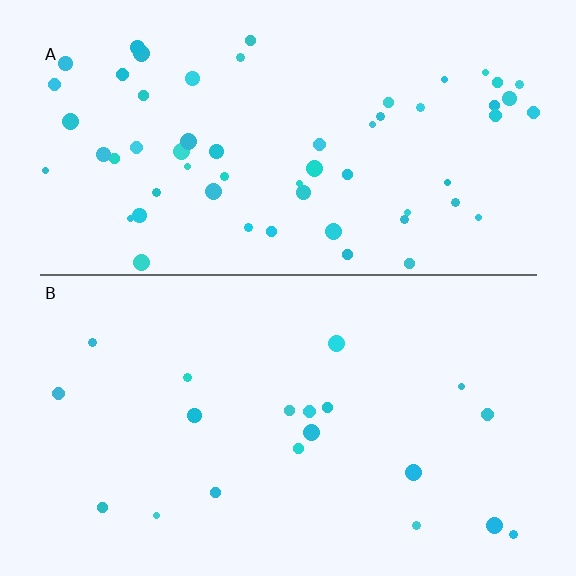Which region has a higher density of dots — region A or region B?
A (the top).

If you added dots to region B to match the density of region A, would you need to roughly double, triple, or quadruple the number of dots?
Approximately triple.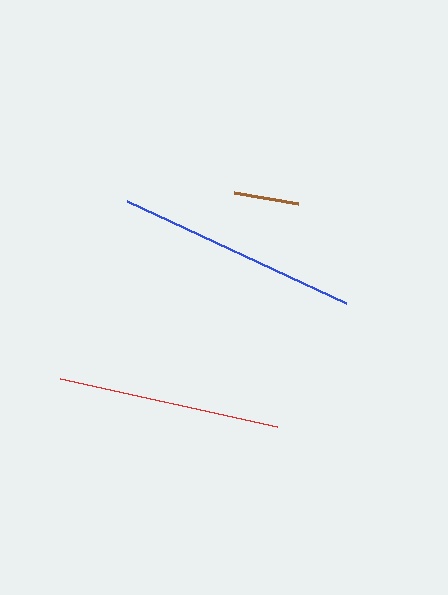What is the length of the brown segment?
The brown segment is approximately 65 pixels long.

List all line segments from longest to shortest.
From longest to shortest: blue, red, brown.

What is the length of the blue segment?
The blue segment is approximately 242 pixels long.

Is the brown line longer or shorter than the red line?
The red line is longer than the brown line.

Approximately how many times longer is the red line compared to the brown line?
The red line is approximately 3.4 times the length of the brown line.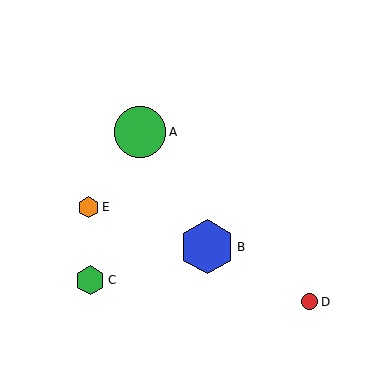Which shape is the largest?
The blue hexagon (labeled B) is the largest.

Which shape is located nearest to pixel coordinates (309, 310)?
The red circle (labeled D) at (310, 302) is nearest to that location.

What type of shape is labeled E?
Shape E is an orange hexagon.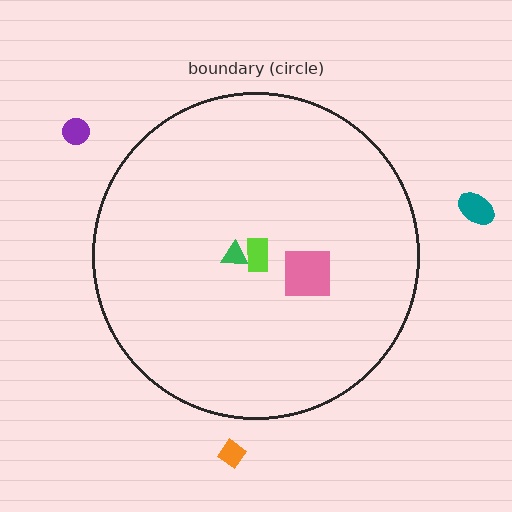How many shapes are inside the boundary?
3 inside, 3 outside.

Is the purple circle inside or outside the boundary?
Outside.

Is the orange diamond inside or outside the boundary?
Outside.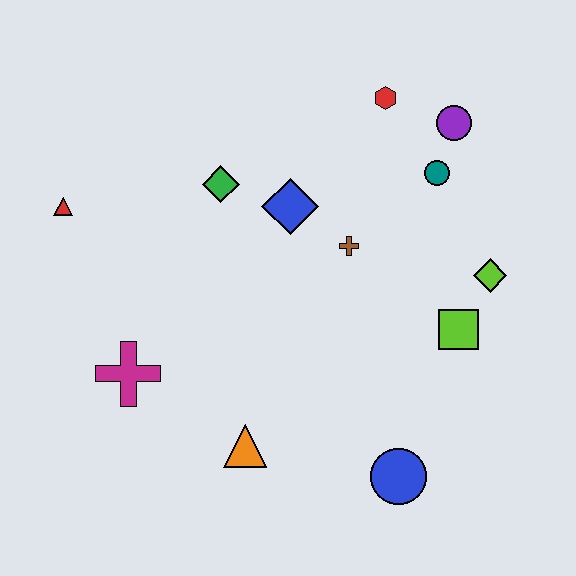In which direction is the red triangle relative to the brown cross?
The red triangle is to the left of the brown cross.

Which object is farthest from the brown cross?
The red triangle is farthest from the brown cross.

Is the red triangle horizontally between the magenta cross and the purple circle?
No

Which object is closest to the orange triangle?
The magenta cross is closest to the orange triangle.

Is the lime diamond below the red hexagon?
Yes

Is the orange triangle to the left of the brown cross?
Yes